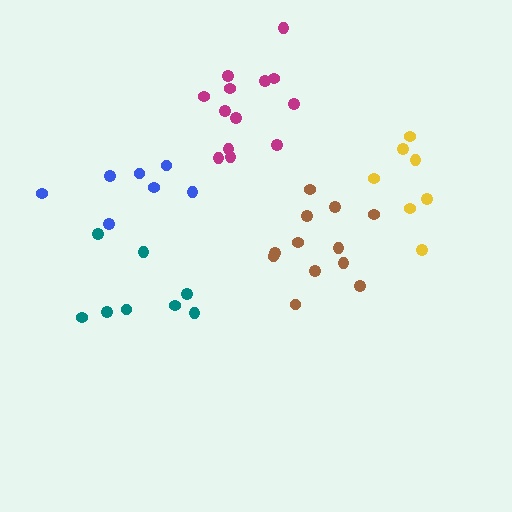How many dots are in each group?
Group 1: 12 dots, Group 2: 8 dots, Group 3: 7 dots, Group 4: 7 dots, Group 5: 13 dots (47 total).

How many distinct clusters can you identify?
There are 5 distinct clusters.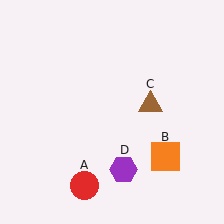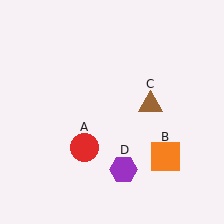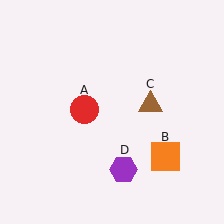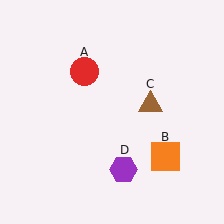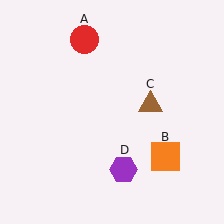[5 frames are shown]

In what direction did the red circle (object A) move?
The red circle (object A) moved up.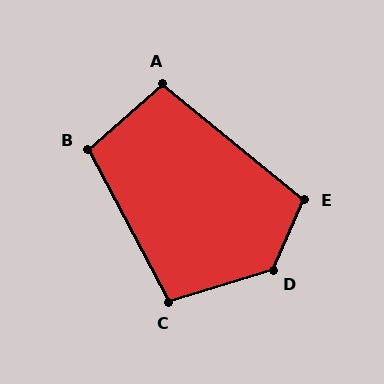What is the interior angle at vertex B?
Approximately 104 degrees (obtuse).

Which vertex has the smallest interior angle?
A, at approximately 99 degrees.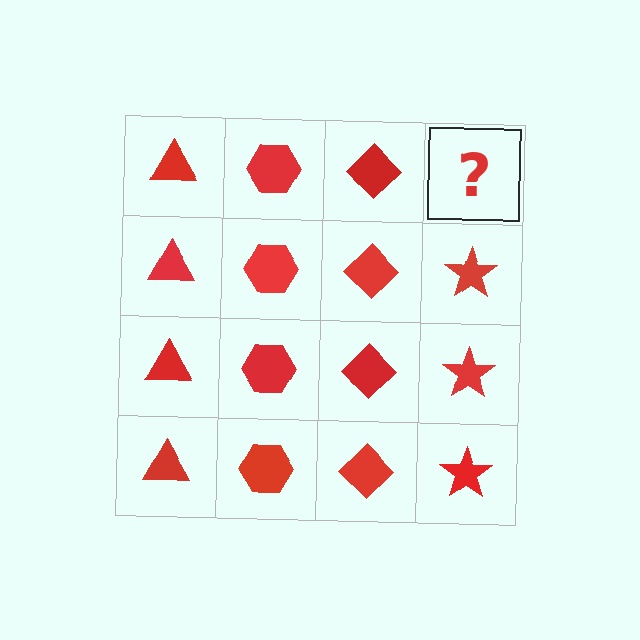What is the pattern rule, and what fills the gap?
The rule is that each column has a consistent shape. The gap should be filled with a red star.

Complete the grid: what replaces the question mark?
The question mark should be replaced with a red star.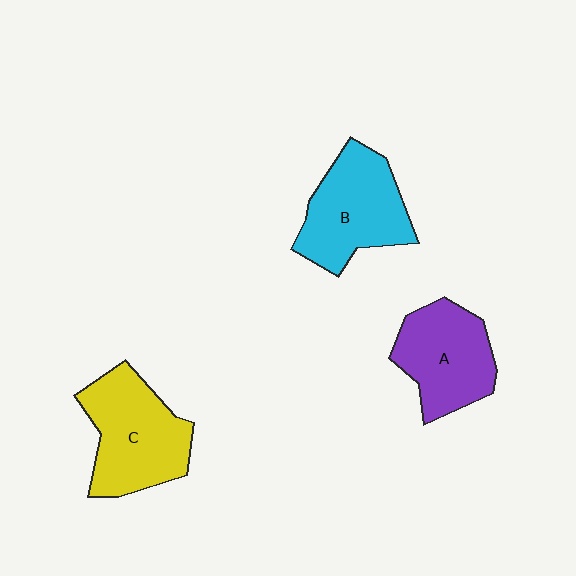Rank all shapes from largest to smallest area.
From largest to smallest: C (yellow), B (cyan), A (purple).